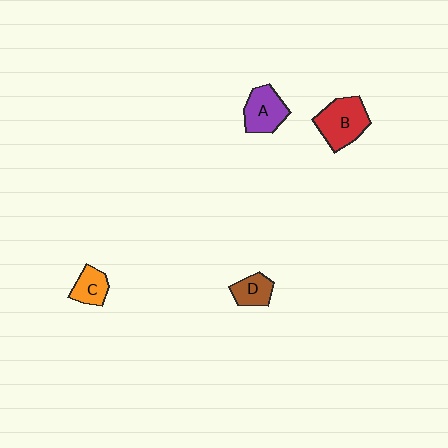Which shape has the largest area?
Shape B (red).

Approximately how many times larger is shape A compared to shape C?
Approximately 1.5 times.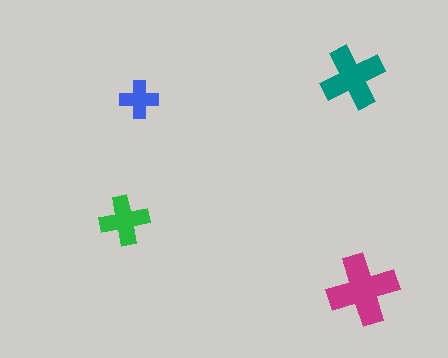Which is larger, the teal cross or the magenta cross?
The magenta one.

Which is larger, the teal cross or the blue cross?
The teal one.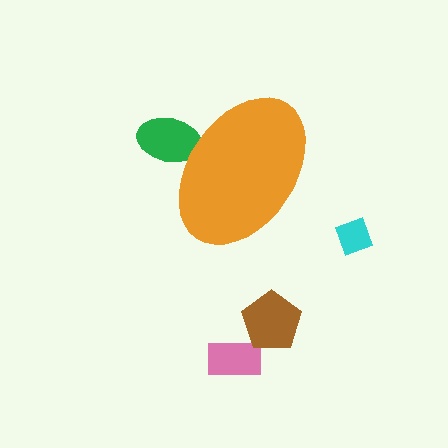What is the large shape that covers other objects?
An orange ellipse.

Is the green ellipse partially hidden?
Yes, the green ellipse is partially hidden behind the orange ellipse.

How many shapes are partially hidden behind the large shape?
1 shape is partially hidden.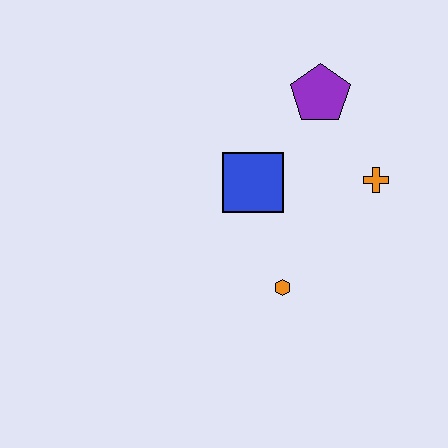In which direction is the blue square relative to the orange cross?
The blue square is to the left of the orange cross.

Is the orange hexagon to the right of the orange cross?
No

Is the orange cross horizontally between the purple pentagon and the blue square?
No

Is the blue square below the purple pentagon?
Yes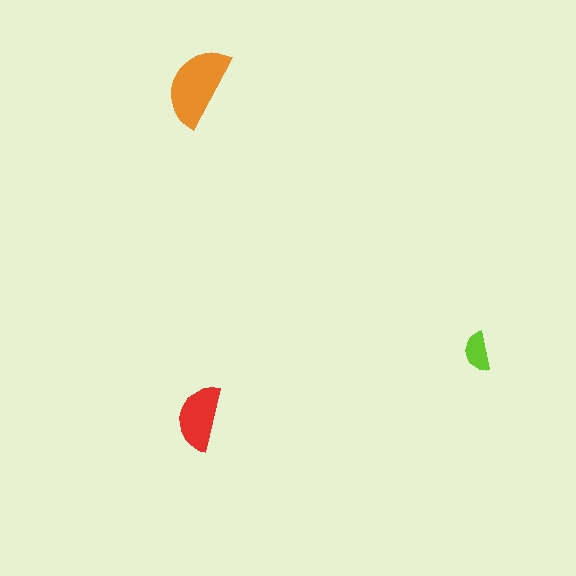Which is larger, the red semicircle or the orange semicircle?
The orange one.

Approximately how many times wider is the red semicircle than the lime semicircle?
About 1.5 times wider.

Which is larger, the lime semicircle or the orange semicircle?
The orange one.